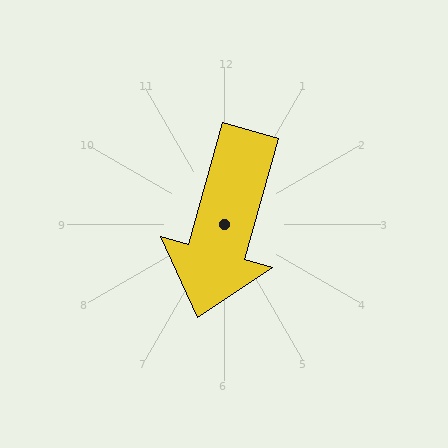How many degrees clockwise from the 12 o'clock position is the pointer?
Approximately 196 degrees.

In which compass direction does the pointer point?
South.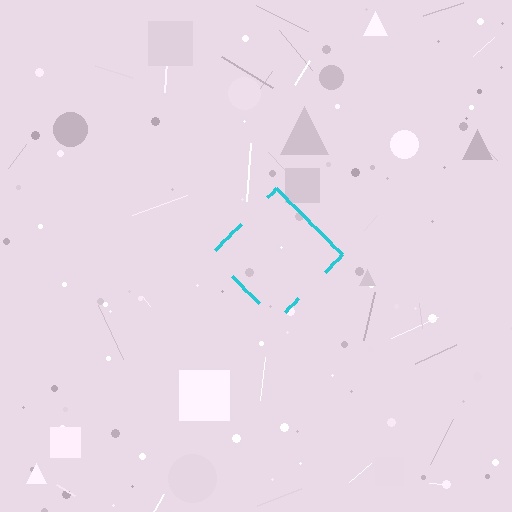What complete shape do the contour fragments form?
The contour fragments form a diamond.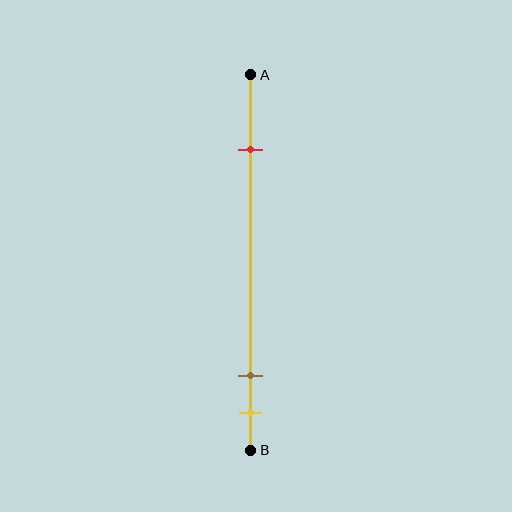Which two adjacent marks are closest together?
The brown and yellow marks are the closest adjacent pair.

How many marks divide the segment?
There are 3 marks dividing the segment.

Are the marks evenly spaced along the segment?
No, the marks are not evenly spaced.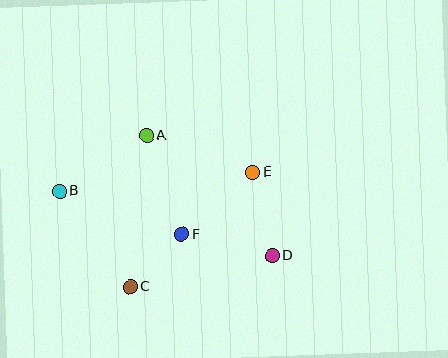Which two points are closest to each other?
Points C and F are closest to each other.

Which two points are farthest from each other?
Points B and D are farthest from each other.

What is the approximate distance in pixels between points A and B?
The distance between A and B is approximately 103 pixels.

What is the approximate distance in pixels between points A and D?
The distance between A and D is approximately 174 pixels.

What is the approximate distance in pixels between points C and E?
The distance between C and E is approximately 168 pixels.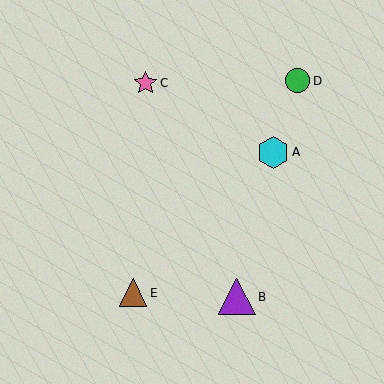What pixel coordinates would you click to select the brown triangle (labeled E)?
Click at (133, 293) to select the brown triangle E.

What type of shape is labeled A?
Shape A is a cyan hexagon.